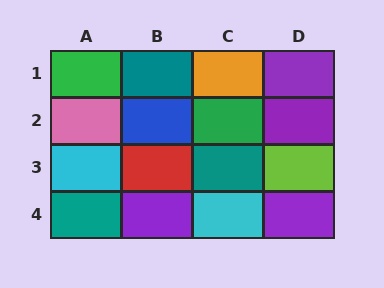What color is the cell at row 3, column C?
Teal.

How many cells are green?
2 cells are green.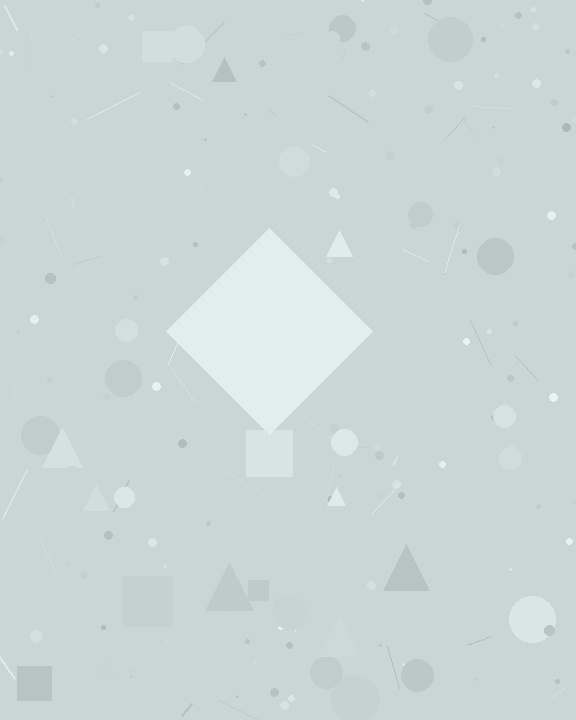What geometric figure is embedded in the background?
A diamond is embedded in the background.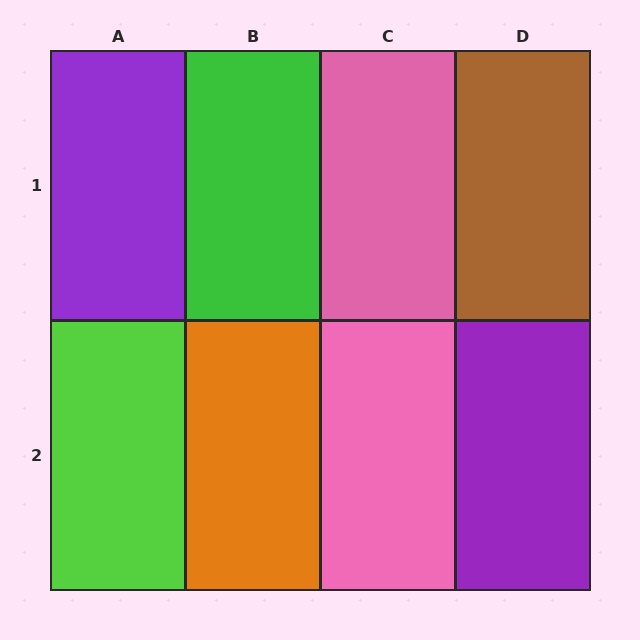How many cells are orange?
1 cell is orange.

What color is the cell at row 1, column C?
Pink.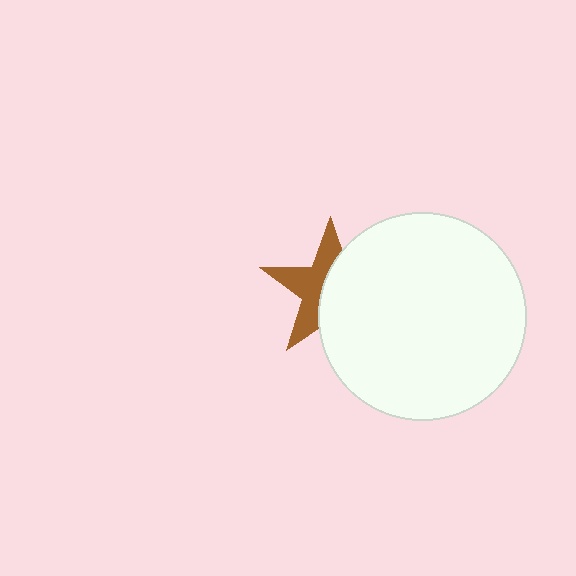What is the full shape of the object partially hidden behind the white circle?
The partially hidden object is a brown star.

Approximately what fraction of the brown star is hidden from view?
Roughly 53% of the brown star is hidden behind the white circle.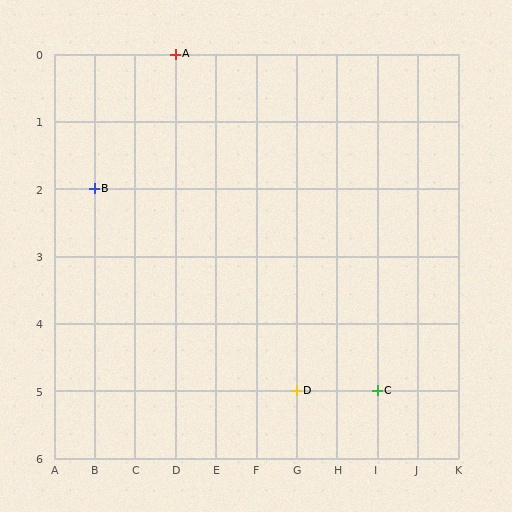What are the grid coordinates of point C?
Point C is at grid coordinates (I, 5).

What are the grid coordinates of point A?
Point A is at grid coordinates (D, 0).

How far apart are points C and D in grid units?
Points C and D are 2 columns apart.